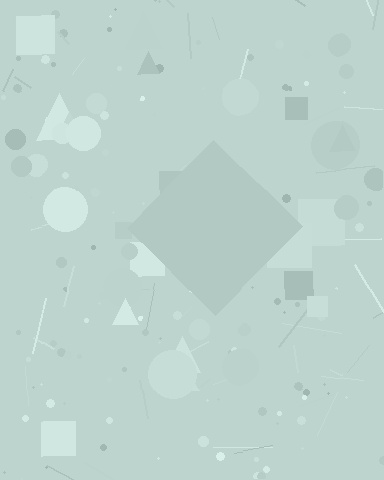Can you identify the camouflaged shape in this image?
The camouflaged shape is a diamond.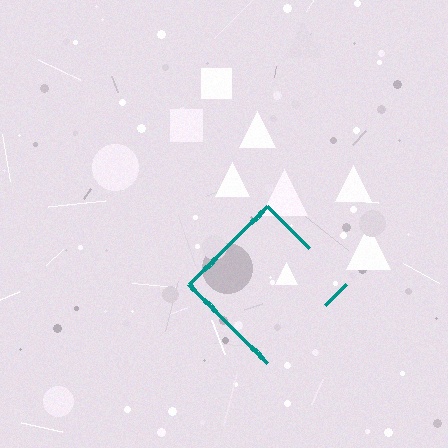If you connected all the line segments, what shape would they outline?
They would outline a diamond.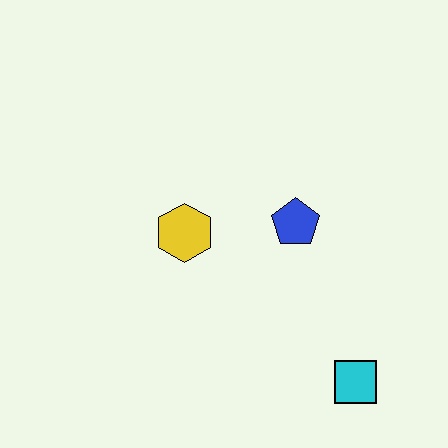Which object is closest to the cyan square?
The blue pentagon is closest to the cyan square.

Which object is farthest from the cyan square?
The yellow hexagon is farthest from the cyan square.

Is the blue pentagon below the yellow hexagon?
No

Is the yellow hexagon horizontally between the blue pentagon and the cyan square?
No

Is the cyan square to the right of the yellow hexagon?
Yes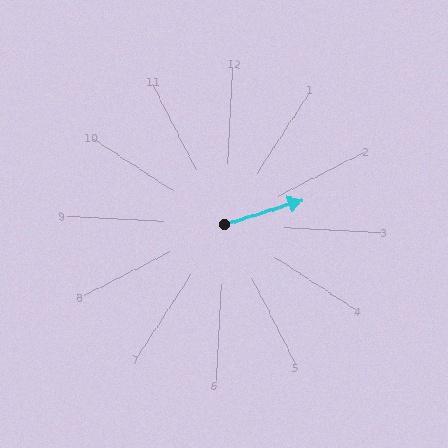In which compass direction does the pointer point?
East.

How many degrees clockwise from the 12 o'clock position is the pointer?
Approximately 70 degrees.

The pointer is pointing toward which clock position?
Roughly 2 o'clock.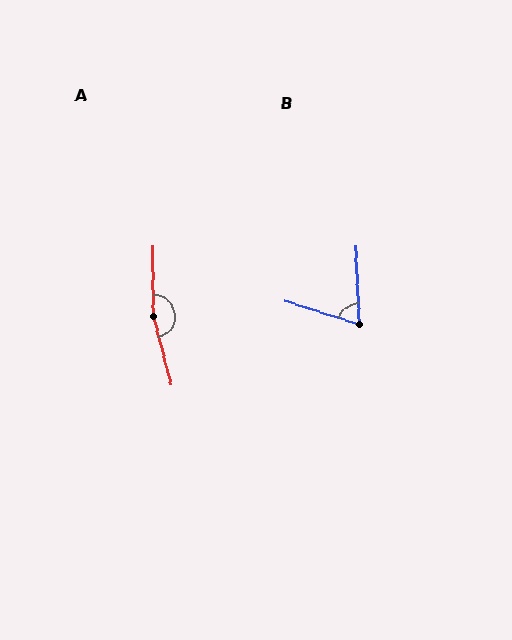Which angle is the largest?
A, at approximately 166 degrees.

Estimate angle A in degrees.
Approximately 166 degrees.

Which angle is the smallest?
B, at approximately 70 degrees.